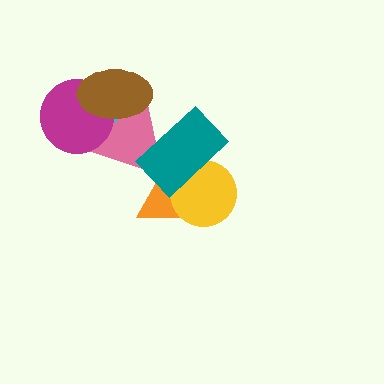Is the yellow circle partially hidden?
Yes, it is partially covered by another shape.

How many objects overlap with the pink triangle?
5 objects overlap with the pink triangle.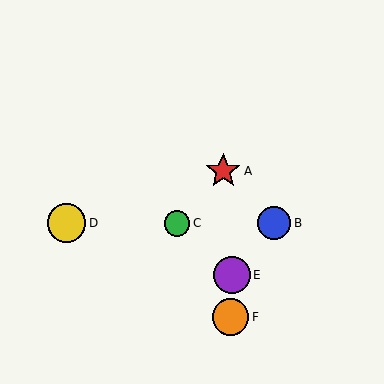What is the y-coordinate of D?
Object D is at y≈223.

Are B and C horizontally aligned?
Yes, both are at y≈223.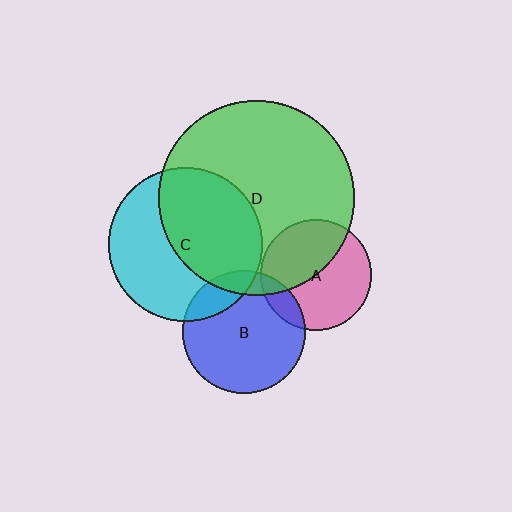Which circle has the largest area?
Circle D (green).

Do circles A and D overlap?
Yes.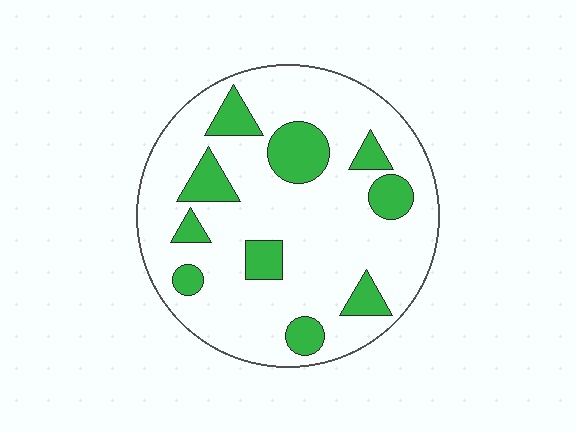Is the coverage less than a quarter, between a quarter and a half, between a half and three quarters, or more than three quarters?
Less than a quarter.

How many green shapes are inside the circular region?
10.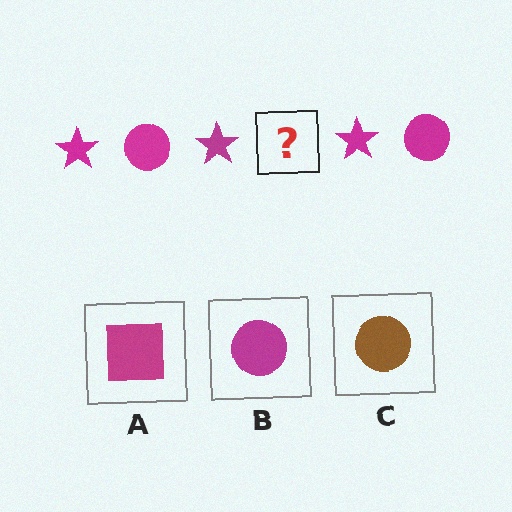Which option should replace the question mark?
Option B.